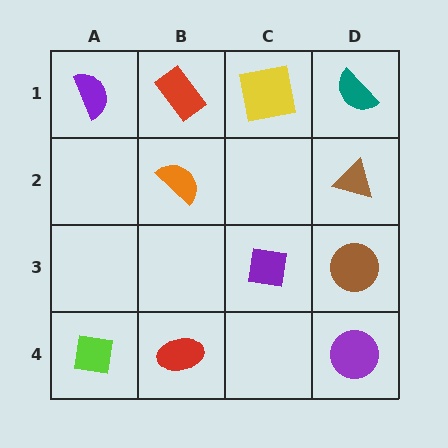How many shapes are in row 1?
4 shapes.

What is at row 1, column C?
A yellow square.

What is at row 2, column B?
An orange semicircle.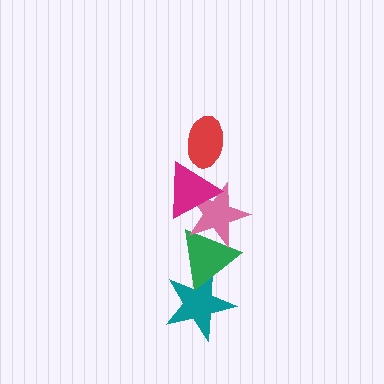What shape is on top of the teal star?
The green triangle is on top of the teal star.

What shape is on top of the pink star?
The magenta triangle is on top of the pink star.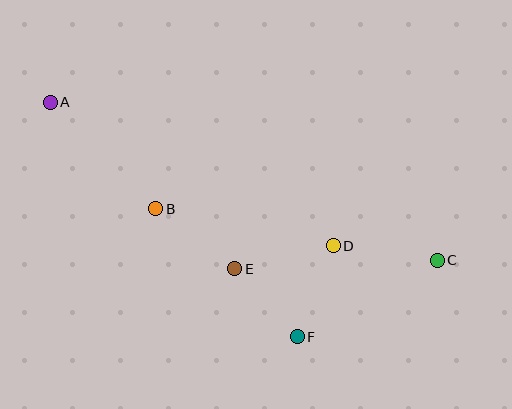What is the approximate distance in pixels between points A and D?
The distance between A and D is approximately 317 pixels.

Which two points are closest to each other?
Points E and F are closest to each other.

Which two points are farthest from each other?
Points A and C are farthest from each other.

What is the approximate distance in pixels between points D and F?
The distance between D and F is approximately 98 pixels.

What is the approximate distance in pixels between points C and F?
The distance between C and F is approximately 159 pixels.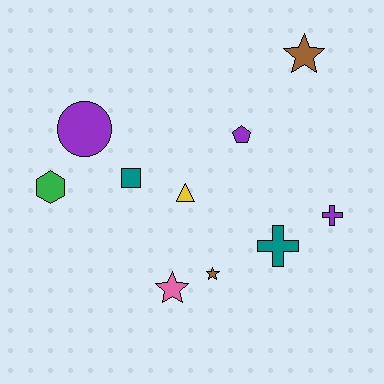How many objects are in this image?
There are 10 objects.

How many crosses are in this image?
There are 2 crosses.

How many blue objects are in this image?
There are no blue objects.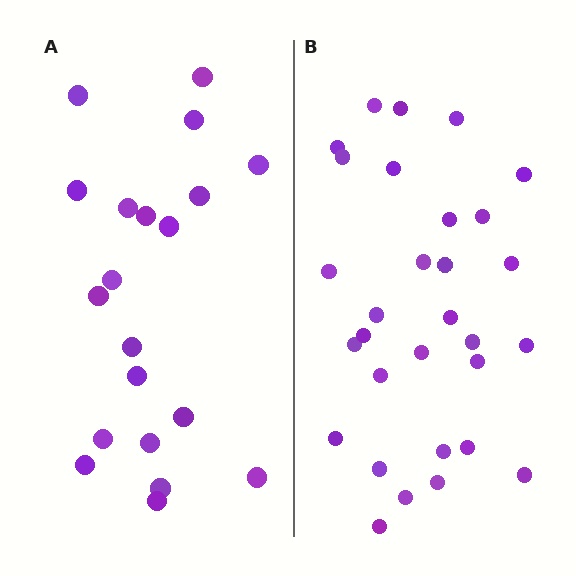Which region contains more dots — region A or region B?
Region B (the right region) has more dots.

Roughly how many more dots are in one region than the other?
Region B has roughly 10 or so more dots than region A.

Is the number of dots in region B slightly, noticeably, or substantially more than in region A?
Region B has substantially more. The ratio is roughly 1.5 to 1.